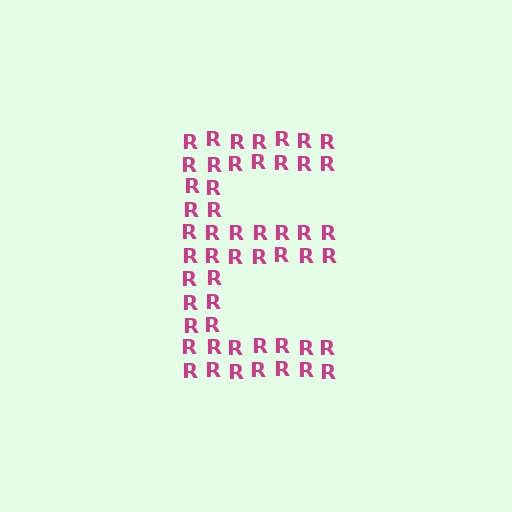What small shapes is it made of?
It is made of small letter R's.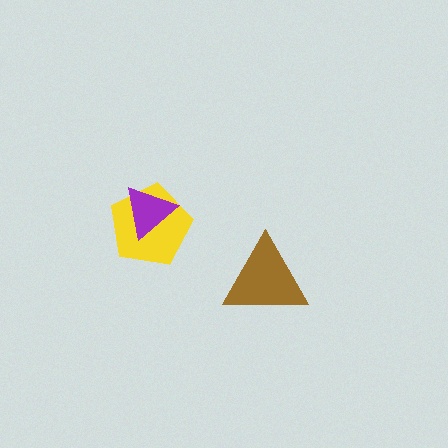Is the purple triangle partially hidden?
No, no other shape covers it.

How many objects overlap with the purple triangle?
1 object overlaps with the purple triangle.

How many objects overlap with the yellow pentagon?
1 object overlaps with the yellow pentagon.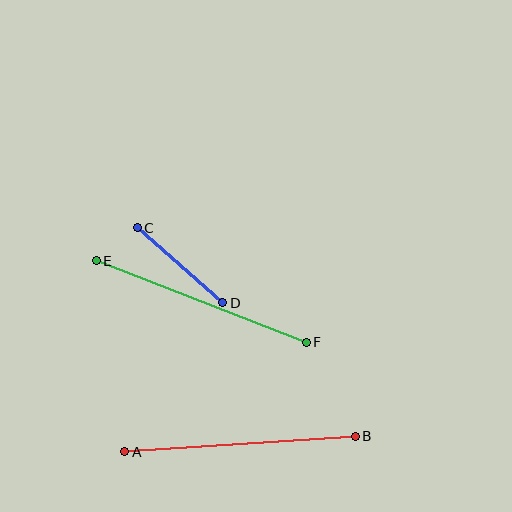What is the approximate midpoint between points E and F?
The midpoint is at approximately (201, 301) pixels.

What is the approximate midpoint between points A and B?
The midpoint is at approximately (240, 444) pixels.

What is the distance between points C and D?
The distance is approximately 114 pixels.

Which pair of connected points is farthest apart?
Points A and B are farthest apart.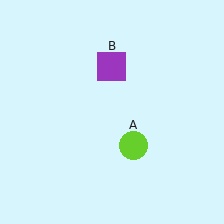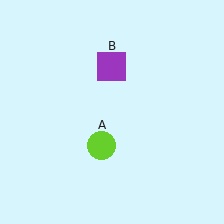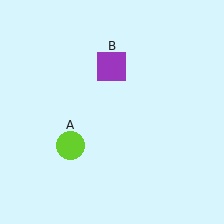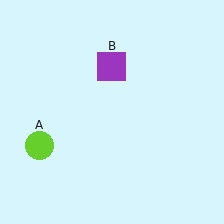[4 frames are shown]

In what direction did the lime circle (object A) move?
The lime circle (object A) moved left.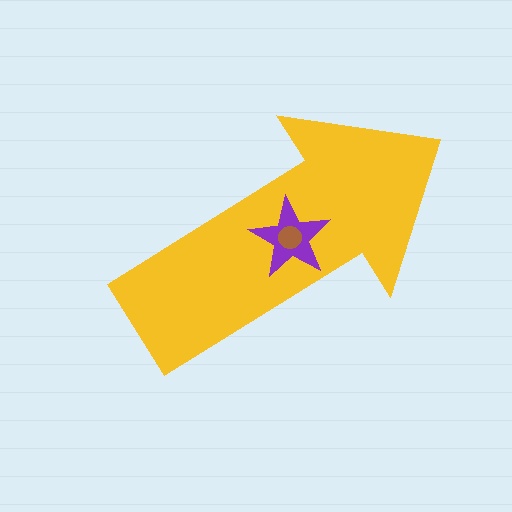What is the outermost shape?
The yellow arrow.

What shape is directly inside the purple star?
The brown circle.